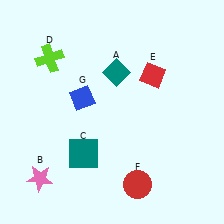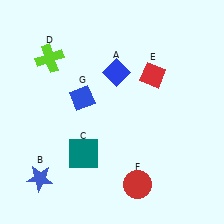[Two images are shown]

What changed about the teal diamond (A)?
In Image 1, A is teal. In Image 2, it changed to blue.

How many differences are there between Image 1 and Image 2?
There are 2 differences between the two images.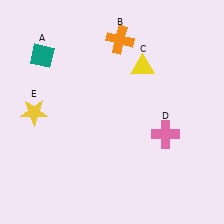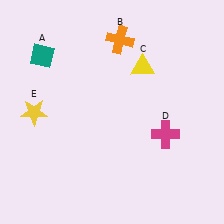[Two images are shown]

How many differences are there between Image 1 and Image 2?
There is 1 difference between the two images.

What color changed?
The cross (D) changed from pink in Image 1 to magenta in Image 2.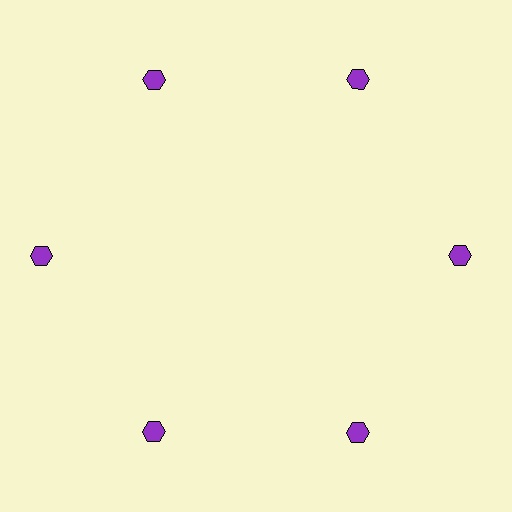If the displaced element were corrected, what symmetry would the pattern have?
It would have 6-fold rotational symmetry — the pattern would map onto itself every 60 degrees.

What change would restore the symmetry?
The symmetry would be restored by moving it inward, back onto the ring so that all 6 hexagons sit at equal angles and equal distance from the center.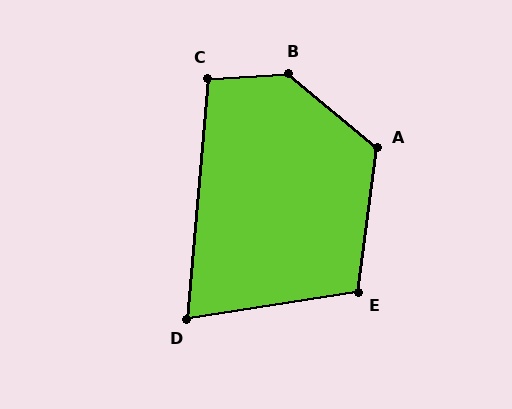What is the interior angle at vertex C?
Approximately 99 degrees (obtuse).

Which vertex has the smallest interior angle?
D, at approximately 76 degrees.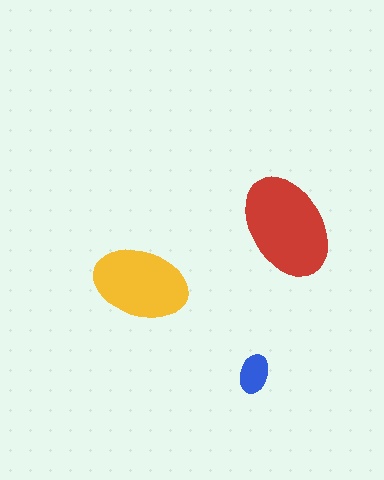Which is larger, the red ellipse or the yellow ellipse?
The red one.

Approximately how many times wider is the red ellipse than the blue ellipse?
About 2.5 times wider.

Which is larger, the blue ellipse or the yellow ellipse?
The yellow one.